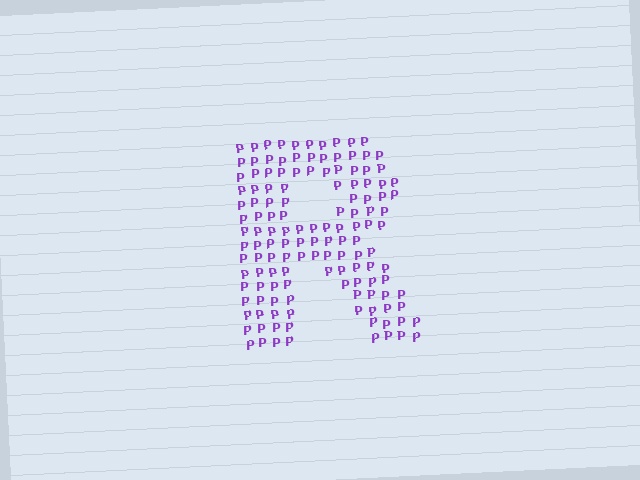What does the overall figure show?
The overall figure shows the letter R.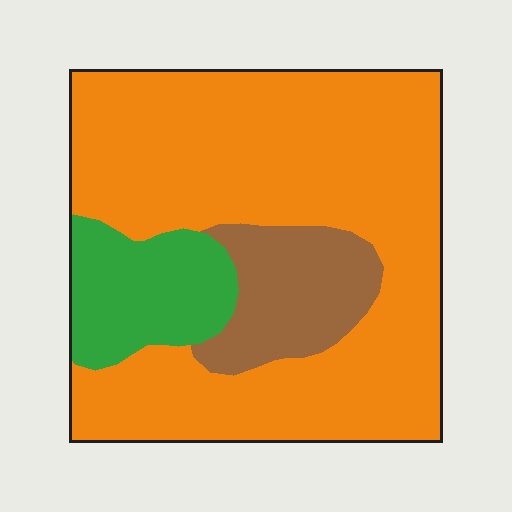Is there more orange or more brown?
Orange.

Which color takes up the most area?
Orange, at roughly 70%.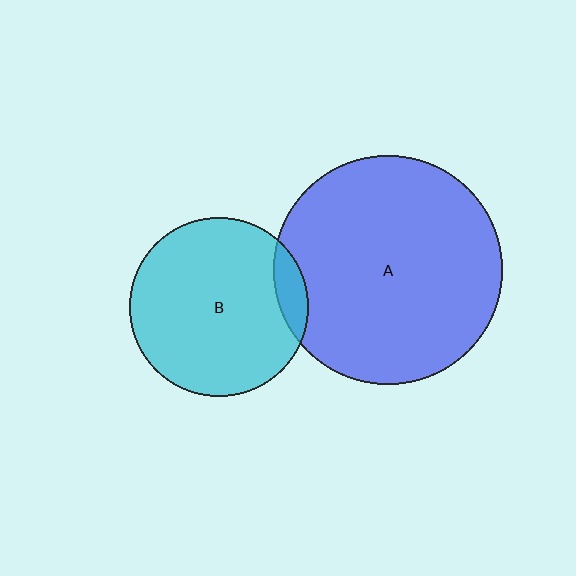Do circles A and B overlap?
Yes.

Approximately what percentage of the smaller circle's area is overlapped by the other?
Approximately 10%.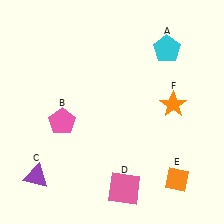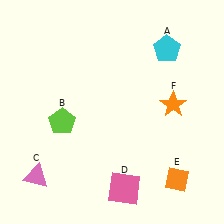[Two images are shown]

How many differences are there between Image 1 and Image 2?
There are 2 differences between the two images.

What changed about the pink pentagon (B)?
In Image 1, B is pink. In Image 2, it changed to lime.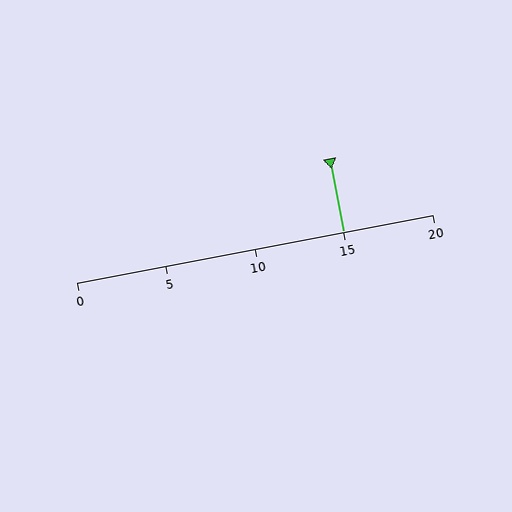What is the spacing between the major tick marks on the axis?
The major ticks are spaced 5 apart.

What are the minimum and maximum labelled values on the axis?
The axis runs from 0 to 20.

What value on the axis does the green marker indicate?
The marker indicates approximately 15.